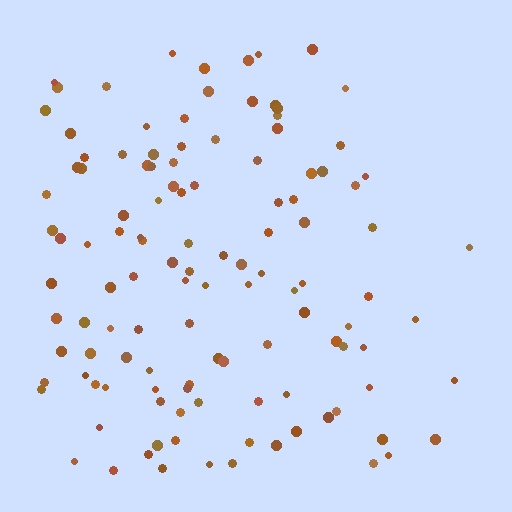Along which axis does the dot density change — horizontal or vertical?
Horizontal.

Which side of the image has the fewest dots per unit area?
The right.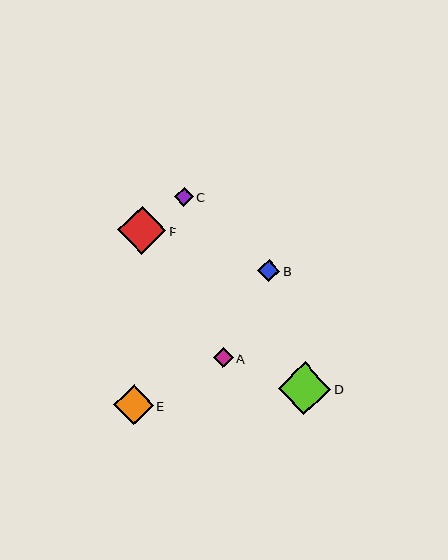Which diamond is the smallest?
Diamond C is the smallest with a size of approximately 19 pixels.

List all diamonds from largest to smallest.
From largest to smallest: D, F, E, B, A, C.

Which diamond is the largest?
Diamond D is the largest with a size of approximately 53 pixels.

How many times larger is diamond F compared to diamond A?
Diamond F is approximately 2.4 times the size of diamond A.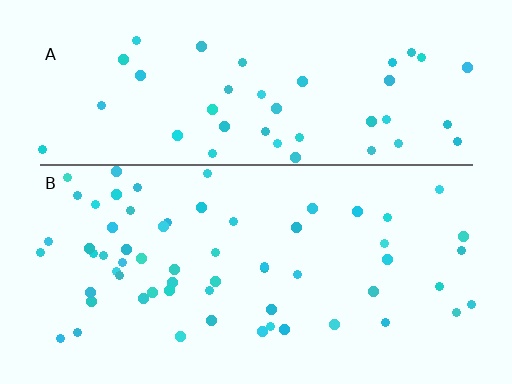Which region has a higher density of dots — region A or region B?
B (the bottom).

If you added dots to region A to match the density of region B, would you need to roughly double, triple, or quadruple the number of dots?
Approximately double.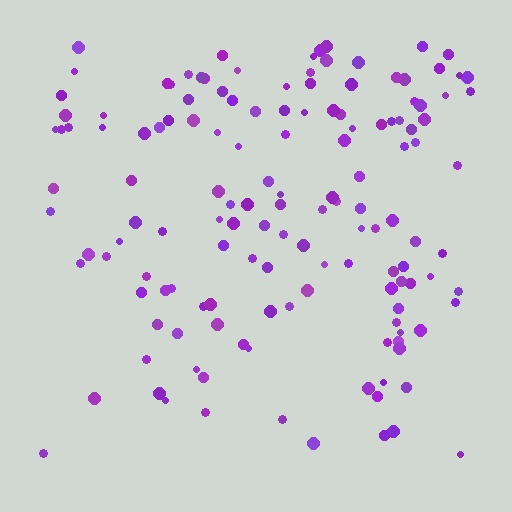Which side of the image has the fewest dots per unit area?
The bottom.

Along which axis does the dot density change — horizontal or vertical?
Vertical.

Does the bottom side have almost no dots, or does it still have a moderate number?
Still a moderate number, just noticeably fewer than the top.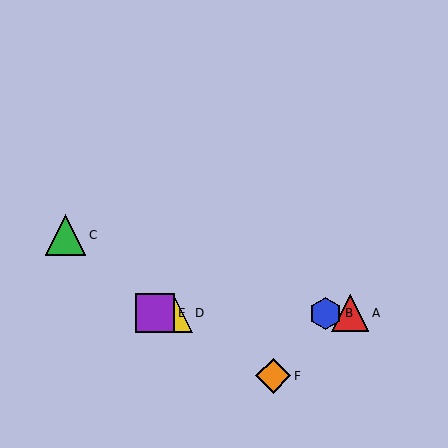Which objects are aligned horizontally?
Objects A, B, D, E are aligned horizontally.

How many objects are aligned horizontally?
4 objects (A, B, D, E) are aligned horizontally.